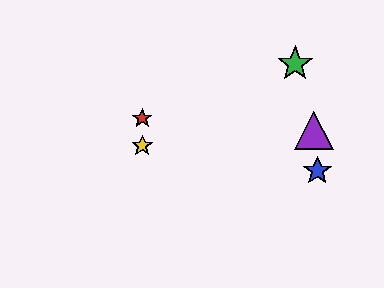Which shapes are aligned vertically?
The red star, the yellow star are aligned vertically.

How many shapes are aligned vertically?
2 shapes (the red star, the yellow star) are aligned vertically.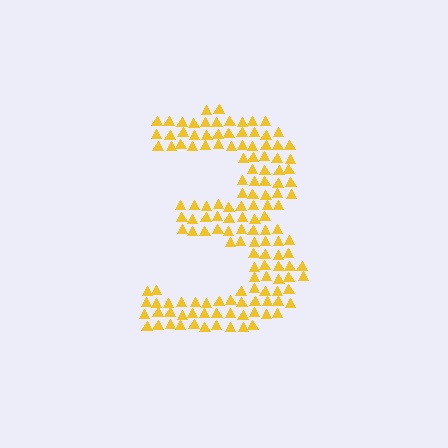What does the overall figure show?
The overall figure shows the digit 3.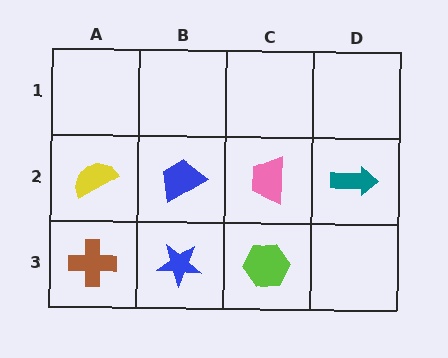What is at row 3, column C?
A lime hexagon.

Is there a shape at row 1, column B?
No, that cell is empty.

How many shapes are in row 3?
3 shapes.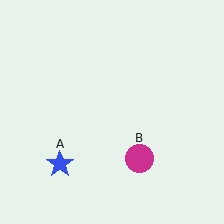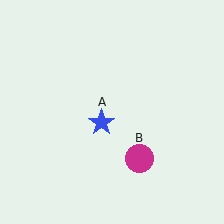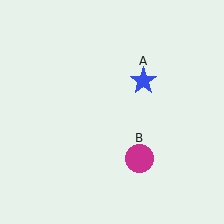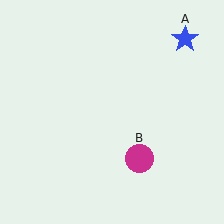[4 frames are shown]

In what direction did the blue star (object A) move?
The blue star (object A) moved up and to the right.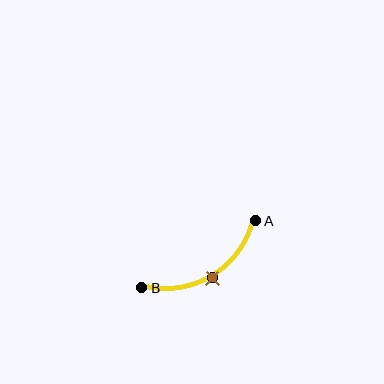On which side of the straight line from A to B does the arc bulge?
The arc bulges below the straight line connecting A and B.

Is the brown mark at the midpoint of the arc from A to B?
Yes. The brown mark lies on the arc at equal arc-length from both A and B — it is the arc midpoint.